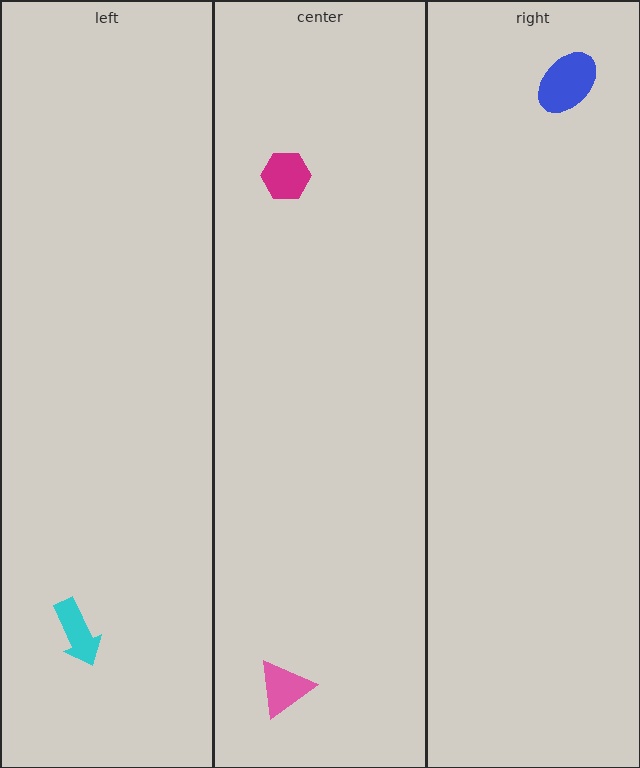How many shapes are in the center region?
2.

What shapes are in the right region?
The blue ellipse.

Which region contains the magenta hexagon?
The center region.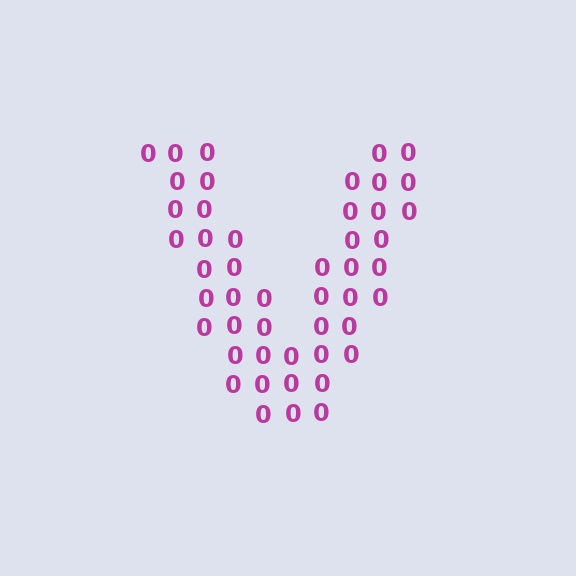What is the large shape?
The large shape is the letter V.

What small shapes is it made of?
It is made of small digit 0's.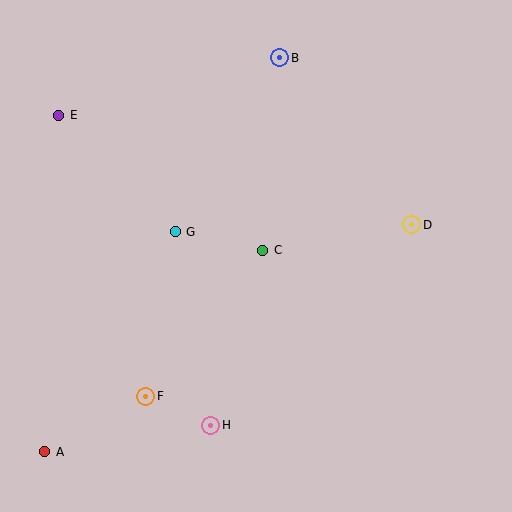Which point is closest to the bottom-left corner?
Point A is closest to the bottom-left corner.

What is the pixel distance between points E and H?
The distance between E and H is 345 pixels.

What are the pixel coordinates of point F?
Point F is at (146, 396).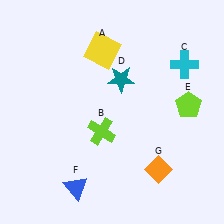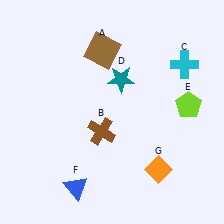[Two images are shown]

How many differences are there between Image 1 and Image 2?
There are 2 differences between the two images.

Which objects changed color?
A changed from yellow to brown. B changed from lime to brown.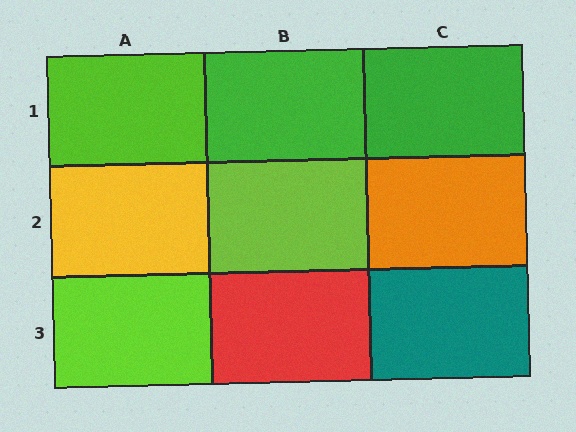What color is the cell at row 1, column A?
Lime.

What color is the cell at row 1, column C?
Green.